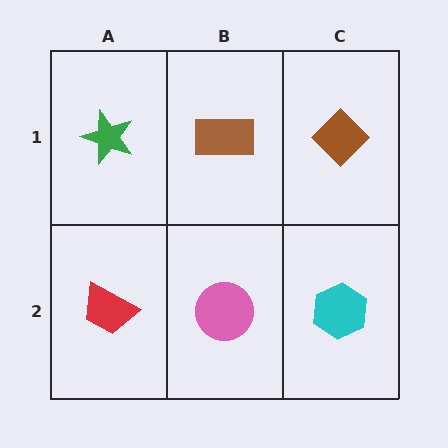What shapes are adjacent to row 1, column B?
A pink circle (row 2, column B), a green star (row 1, column A), a brown diamond (row 1, column C).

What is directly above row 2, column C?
A brown diamond.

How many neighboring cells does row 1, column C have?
2.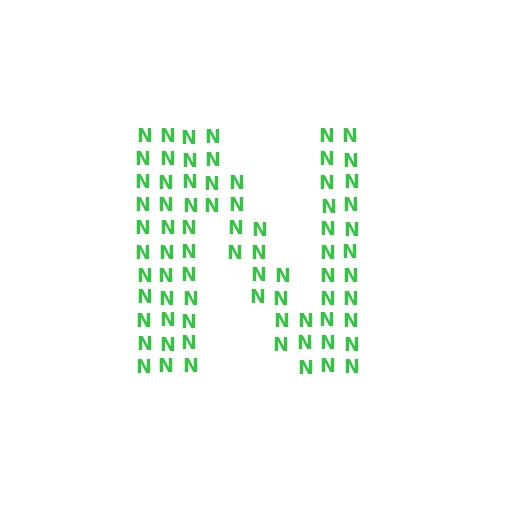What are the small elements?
The small elements are letter N's.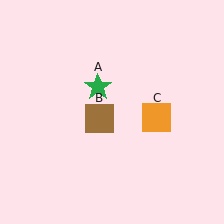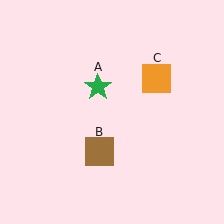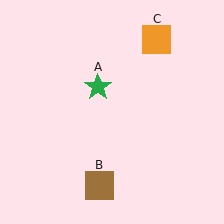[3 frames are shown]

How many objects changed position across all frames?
2 objects changed position: brown square (object B), orange square (object C).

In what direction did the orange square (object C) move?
The orange square (object C) moved up.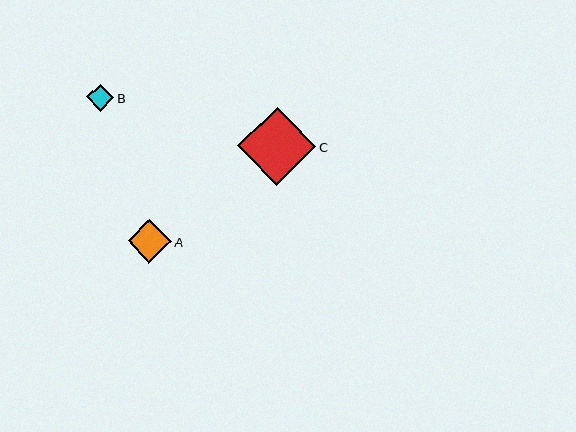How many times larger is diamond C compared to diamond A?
Diamond C is approximately 1.8 times the size of diamond A.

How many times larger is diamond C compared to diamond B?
Diamond C is approximately 2.9 times the size of diamond B.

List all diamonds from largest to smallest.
From largest to smallest: C, A, B.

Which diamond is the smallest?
Diamond B is the smallest with a size of approximately 27 pixels.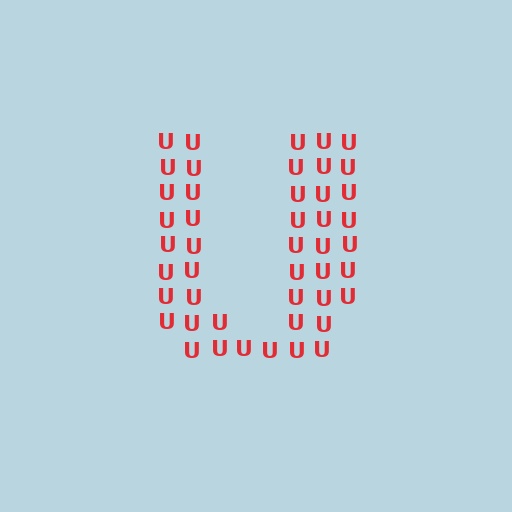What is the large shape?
The large shape is the letter U.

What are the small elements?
The small elements are letter U's.